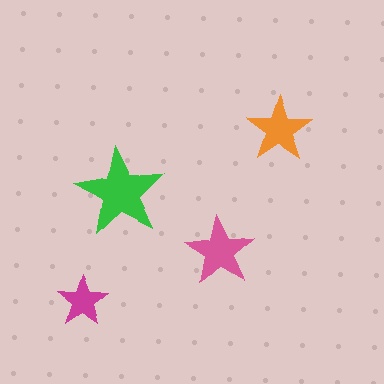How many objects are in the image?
There are 4 objects in the image.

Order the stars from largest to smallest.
the green one, the pink one, the orange one, the magenta one.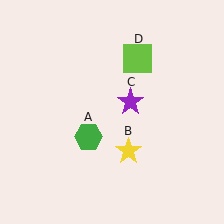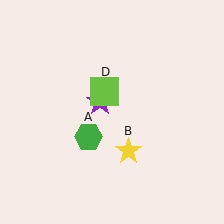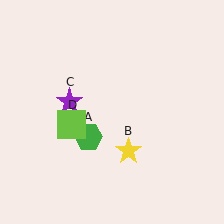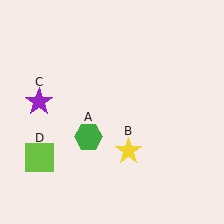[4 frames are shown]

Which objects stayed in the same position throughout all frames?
Green hexagon (object A) and yellow star (object B) remained stationary.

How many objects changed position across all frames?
2 objects changed position: purple star (object C), lime square (object D).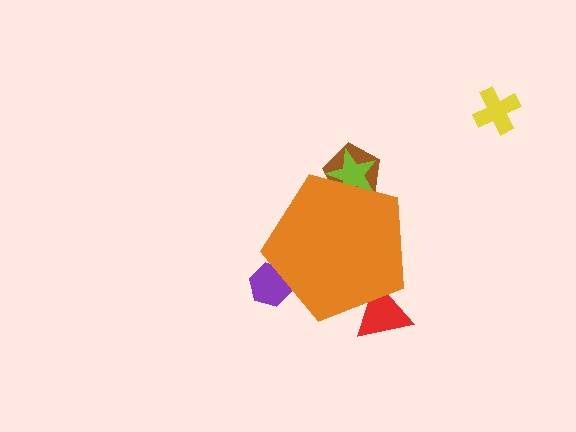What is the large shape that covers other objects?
An orange pentagon.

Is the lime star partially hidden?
Yes, the lime star is partially hidden behind the orange pentagon.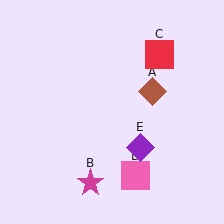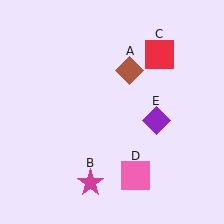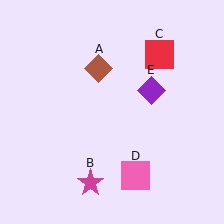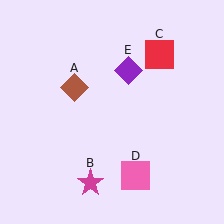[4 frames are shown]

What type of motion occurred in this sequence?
The brown diamond (object A), purple diamond (object E) rotated counterclockwise around the center of the scene.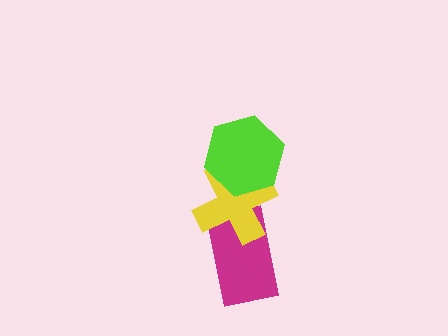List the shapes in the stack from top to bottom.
From top to bottom: the lime hexagon, the yellow cross, the magenta rectangle.